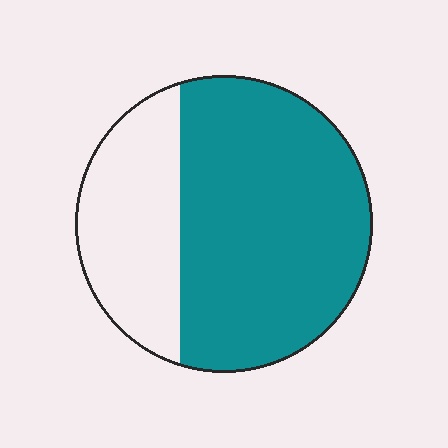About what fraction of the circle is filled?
About two thirds (2/3).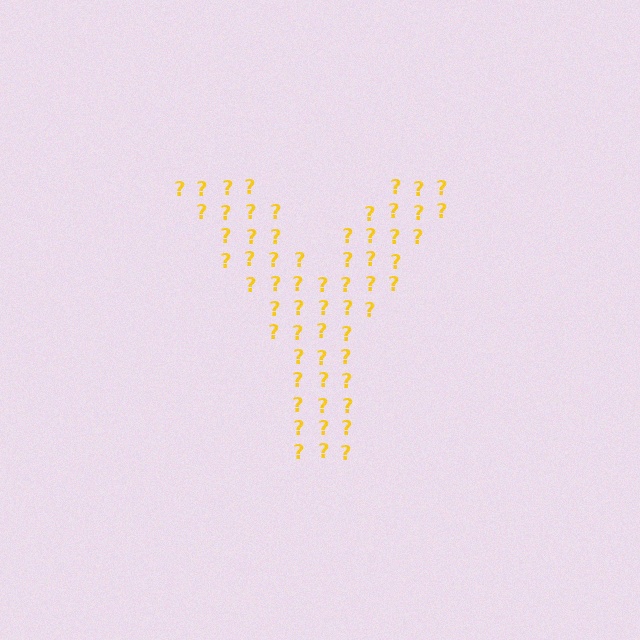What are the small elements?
The small elements are question marks.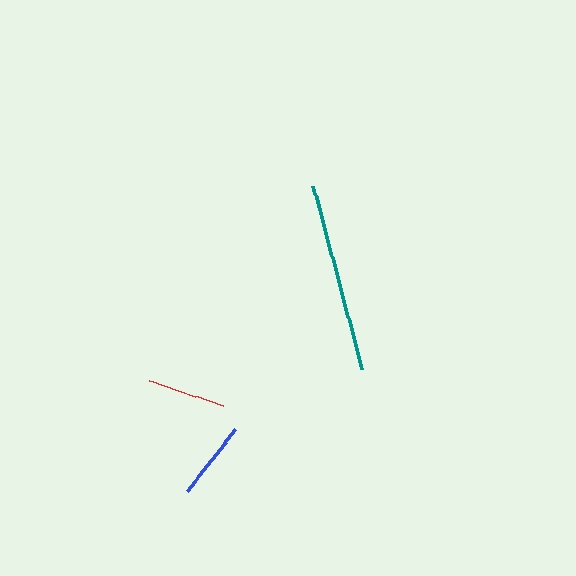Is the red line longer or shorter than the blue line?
The blue line is longer than the red line.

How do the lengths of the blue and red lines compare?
The blue and red lines are approximately the same length.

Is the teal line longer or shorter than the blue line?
The teal line is longer than the blue line.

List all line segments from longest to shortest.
From longest to shortest: teal, blue, red.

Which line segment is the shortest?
The red line is the shortest at approximately 77 pixels.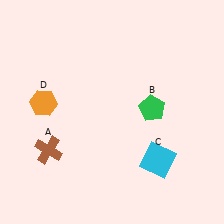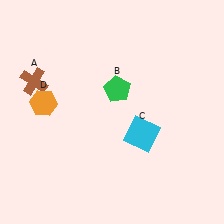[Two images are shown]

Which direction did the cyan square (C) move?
The cyan square (C) moved up.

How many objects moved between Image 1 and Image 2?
3 objects moved between the two images.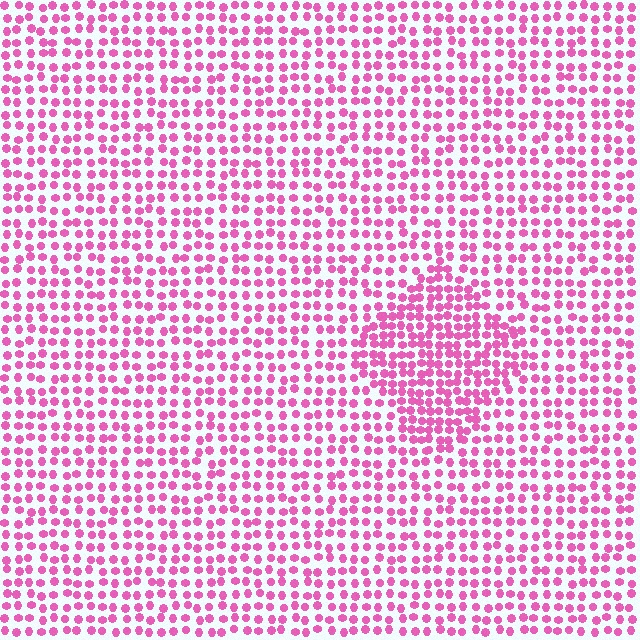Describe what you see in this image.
The image contains small pink elements arranged at two different densities. A diamond-shaped region is visible where the elements are more densely packed than the surrounding area.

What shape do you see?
I see a diamond.